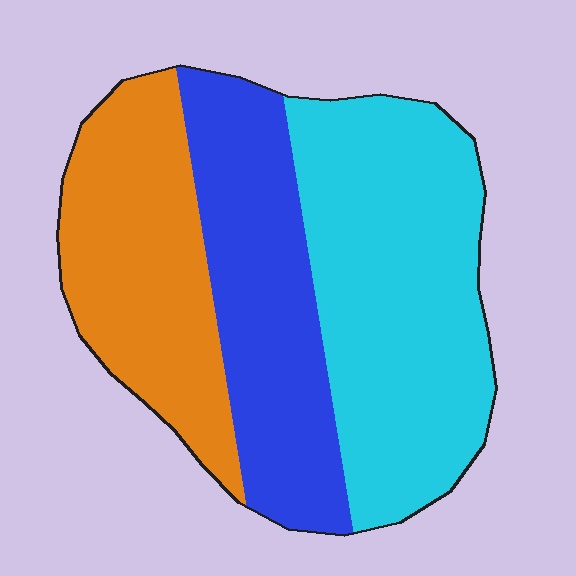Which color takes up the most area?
Cyan, at roughly 40%.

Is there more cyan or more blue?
Cyan.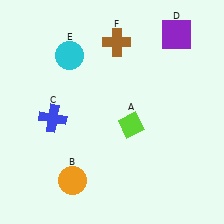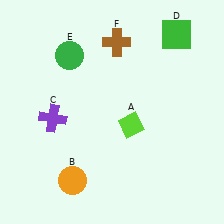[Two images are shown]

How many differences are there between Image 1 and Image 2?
There are 3 differences between the two images.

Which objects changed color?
C changed from blue to purple. D changed from purple to green. E changed from cyan to green.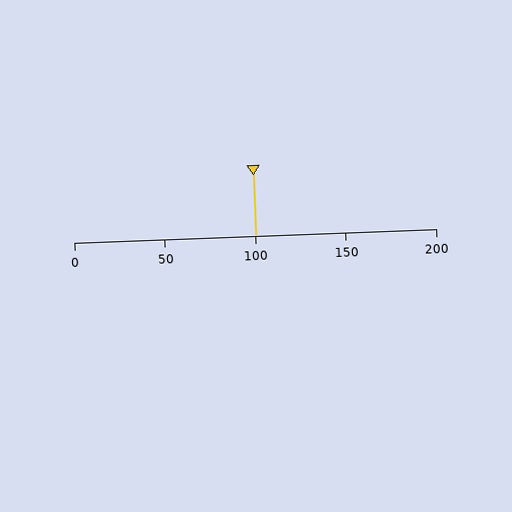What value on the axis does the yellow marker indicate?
The marker indicates approximately 100.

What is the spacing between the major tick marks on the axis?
The major ticks are spaced 50 apart.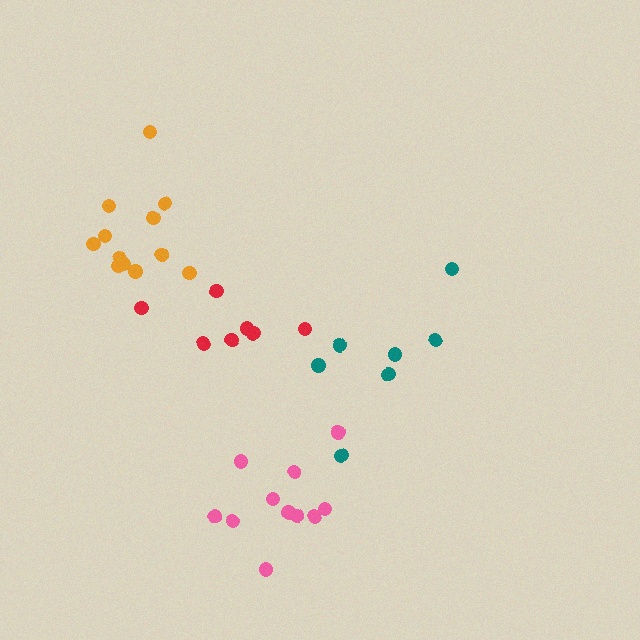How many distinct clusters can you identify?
There are 4 distinct clusters.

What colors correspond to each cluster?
The clusters are colored: red, orange, pink, teal.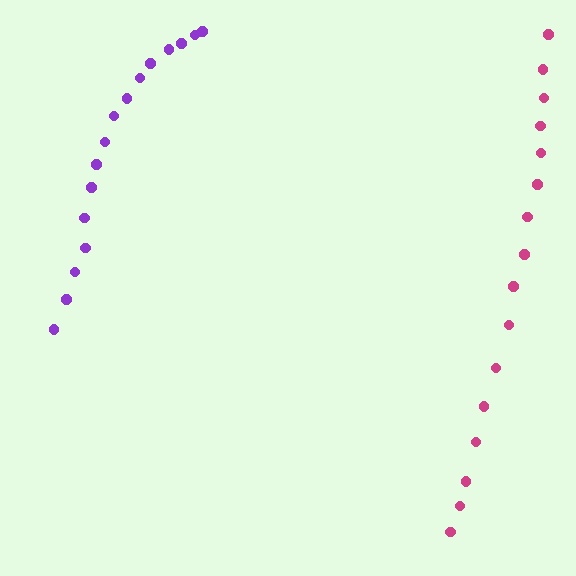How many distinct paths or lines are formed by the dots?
There are 2 distinct paths.